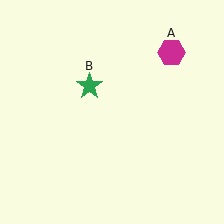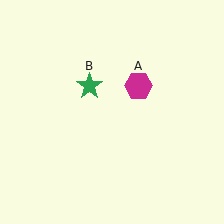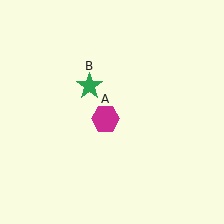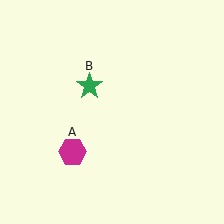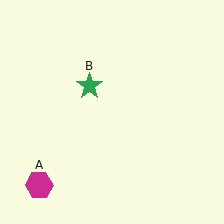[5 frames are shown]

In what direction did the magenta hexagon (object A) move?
The magenta hexagon (object A) moved down and to the left.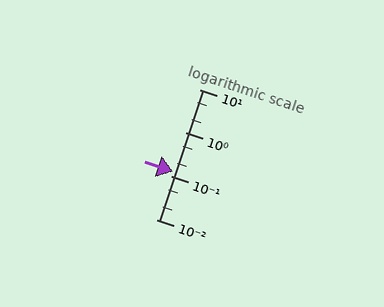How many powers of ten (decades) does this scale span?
The scale spans 3 decades, from 0.01 to 10.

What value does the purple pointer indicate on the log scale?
The pointer indicates approximately 0.13.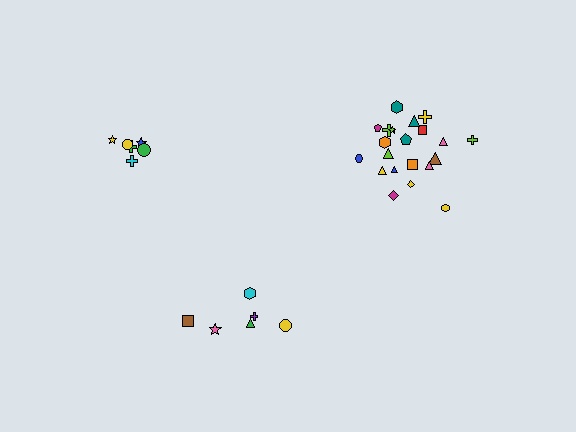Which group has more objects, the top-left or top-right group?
The top-right group.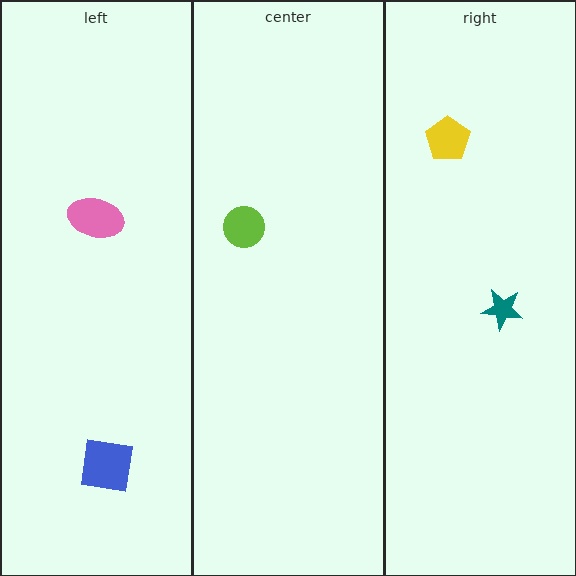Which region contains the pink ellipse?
The left region.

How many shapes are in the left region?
2.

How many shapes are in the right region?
2.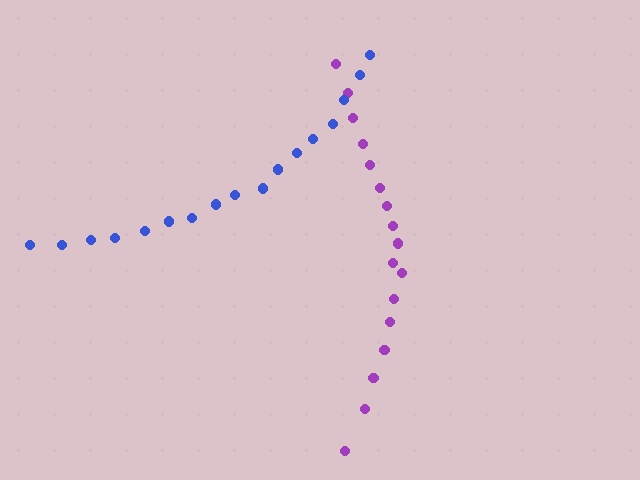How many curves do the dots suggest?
There are 2 distinct paths.